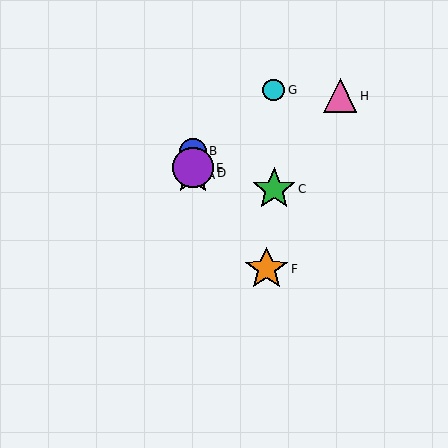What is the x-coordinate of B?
Object B is at x≈193.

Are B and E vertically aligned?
Yes, both are at x≈193.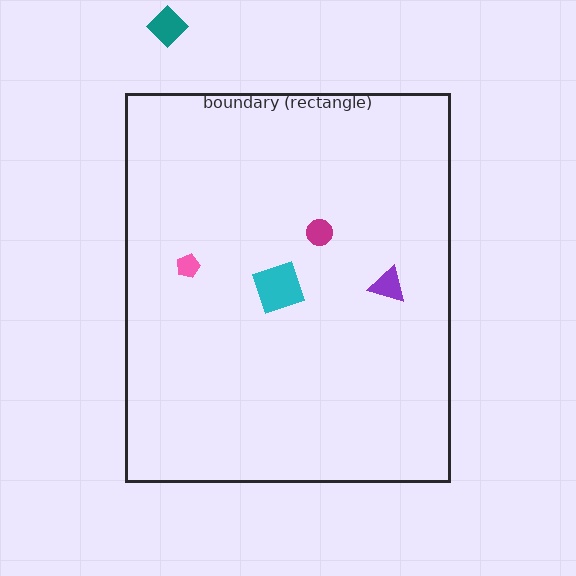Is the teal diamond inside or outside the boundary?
Outside.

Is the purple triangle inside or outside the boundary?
Inside.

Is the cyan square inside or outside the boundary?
Inside.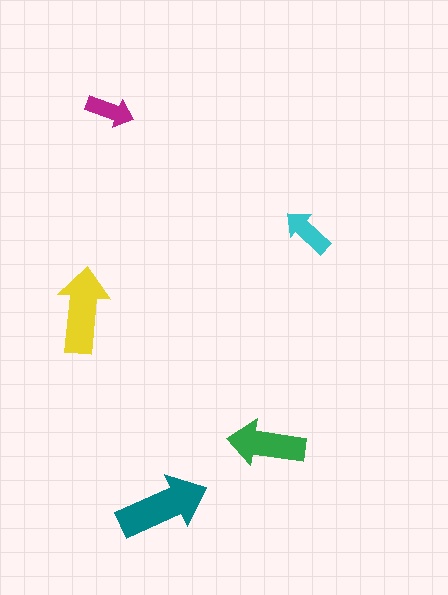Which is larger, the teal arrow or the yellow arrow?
The teal one.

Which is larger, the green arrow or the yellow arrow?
The yellow one.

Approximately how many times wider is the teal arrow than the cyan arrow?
About 2 times wider.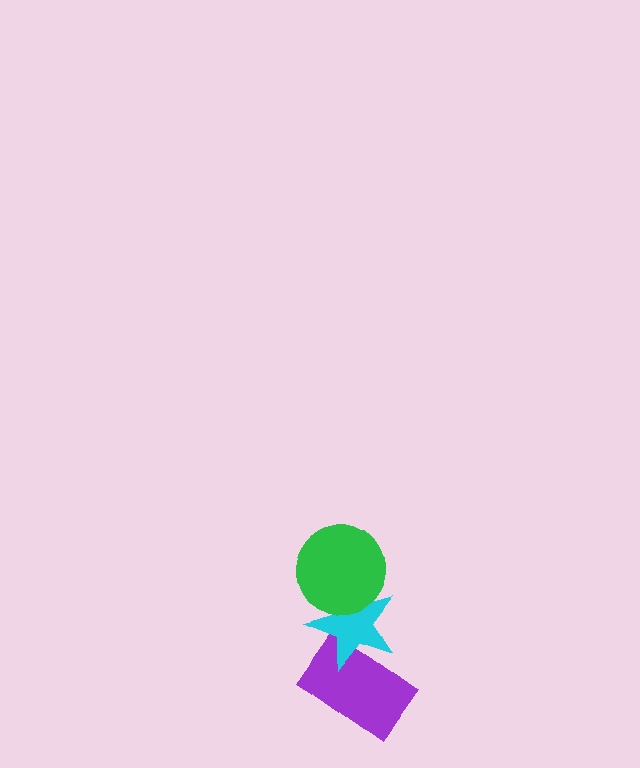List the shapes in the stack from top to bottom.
From top to bottom: the green circle, the cyan star, the purple rectangle.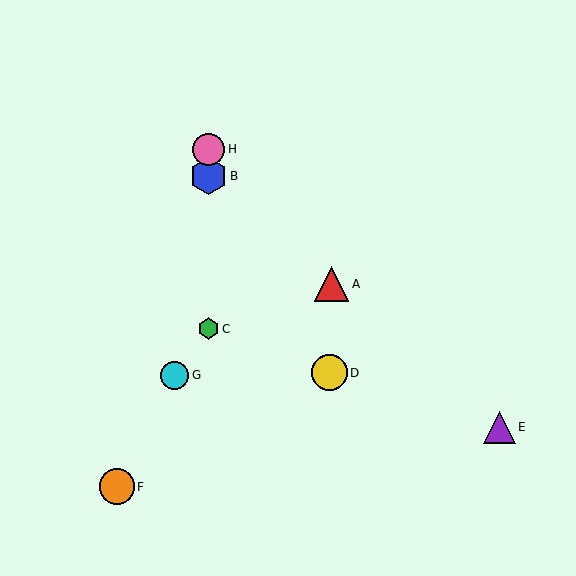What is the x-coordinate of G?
Object G is at x≈175.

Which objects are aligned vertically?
Objects B, C, H are aligned vertically.